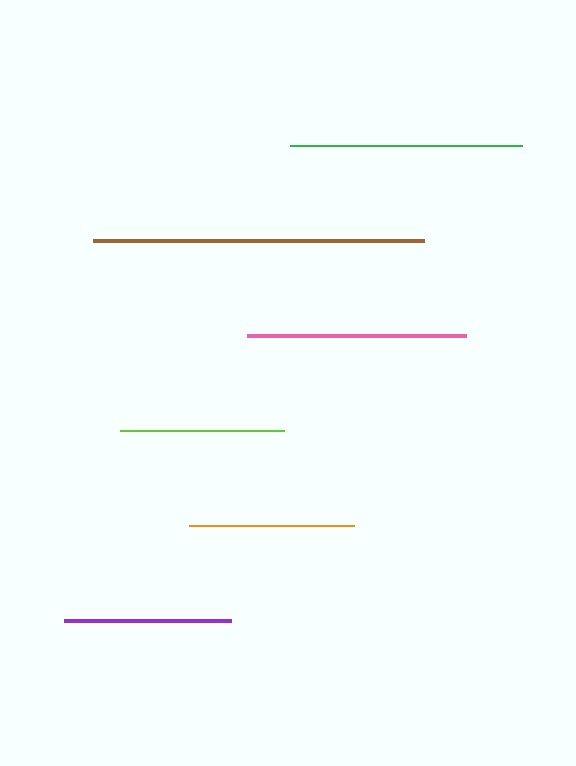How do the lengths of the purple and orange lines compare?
The purple and orange lines are approximately the same length.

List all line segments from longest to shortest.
From longest to shortest: brown, green, pink, purple, orange, lime.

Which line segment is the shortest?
The lime line is the shortest at approximately 164 pixels.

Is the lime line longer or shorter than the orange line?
The orange line is longer than the lime line.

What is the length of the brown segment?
The brown segment is approximately 331 pixels long.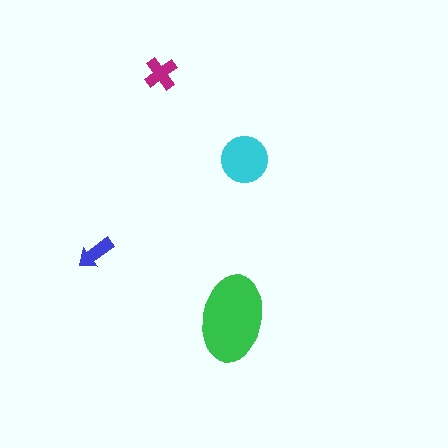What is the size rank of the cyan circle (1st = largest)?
2nd.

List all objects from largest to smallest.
The green ellipse, the cyan circle, the magenta cross, the blue arrow.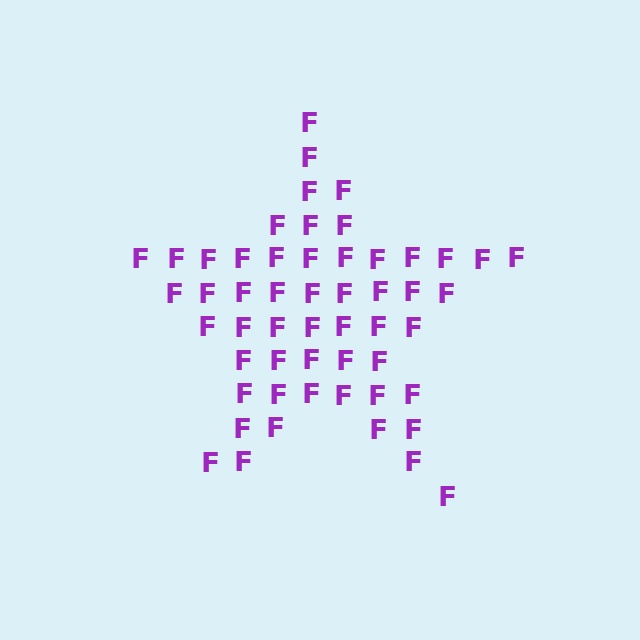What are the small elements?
The small elements are letter F's.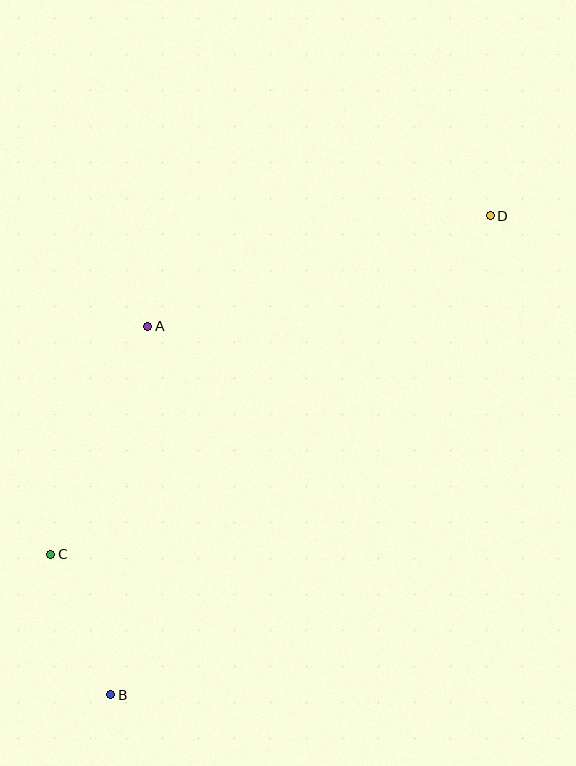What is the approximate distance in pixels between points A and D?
The distance between A and D is approximately 360 pixels.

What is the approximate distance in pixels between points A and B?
The distance between A and B is approximately 370 pixels.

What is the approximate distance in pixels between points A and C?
The distance between A and C is approximately 248 pixels.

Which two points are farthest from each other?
Points B and D are farthest from each other.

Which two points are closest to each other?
Points B and C are closest to each other.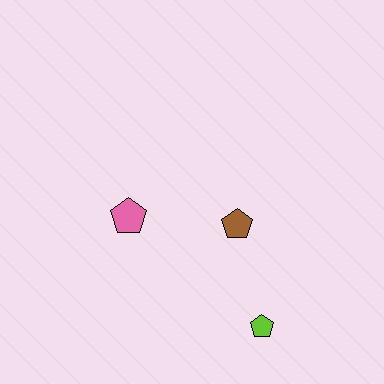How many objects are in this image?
There are 3 objects.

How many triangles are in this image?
There are no triangles.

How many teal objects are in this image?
There are no teal objects.